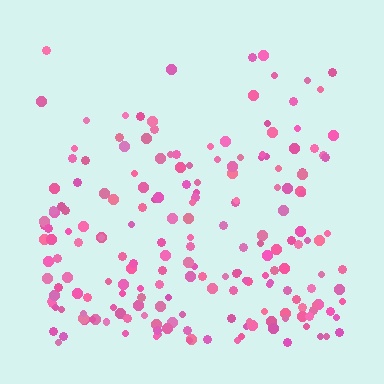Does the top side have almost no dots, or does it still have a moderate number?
Still a moderate number, just noticeably fewer than the bottom.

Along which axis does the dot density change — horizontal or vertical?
Vertical.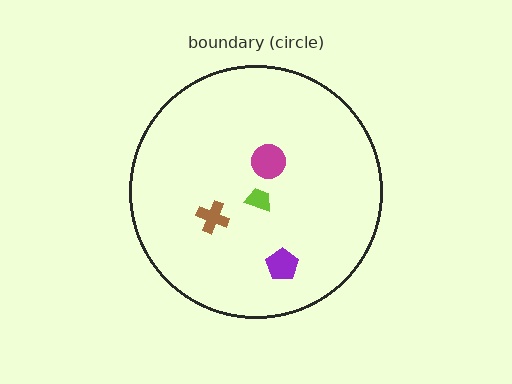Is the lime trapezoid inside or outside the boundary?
Inside.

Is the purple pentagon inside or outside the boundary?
Inside.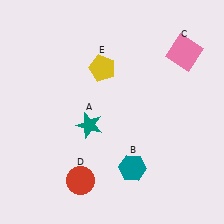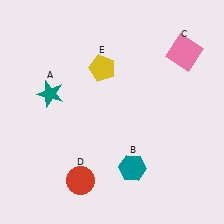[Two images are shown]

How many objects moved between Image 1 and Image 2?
1 object moved between the two images.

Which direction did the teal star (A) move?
The teal star (A) moved left.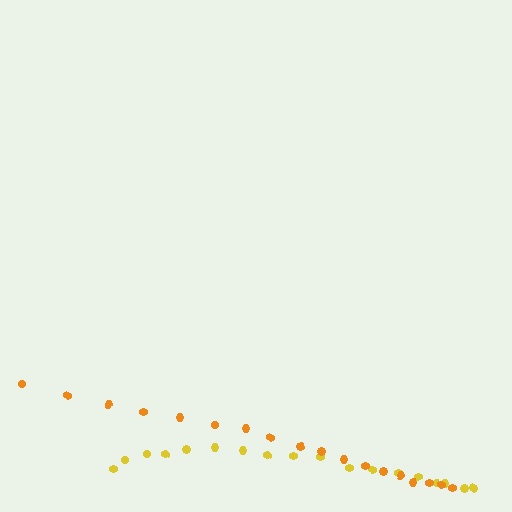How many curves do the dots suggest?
There are 2 distinct paths.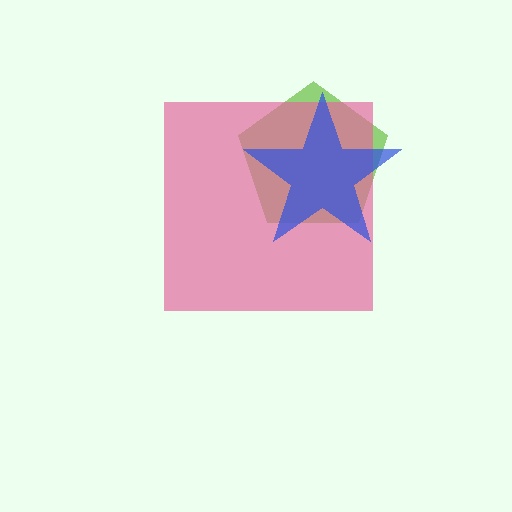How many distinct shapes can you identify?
There are 3 distinct shapes: a lime pentagon, a pink square, a blue star.